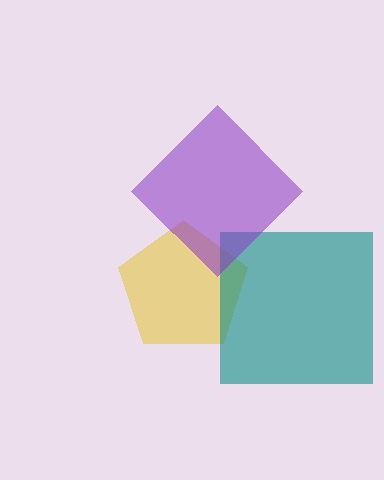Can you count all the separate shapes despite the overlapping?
Yes, there are 3 separate shapes.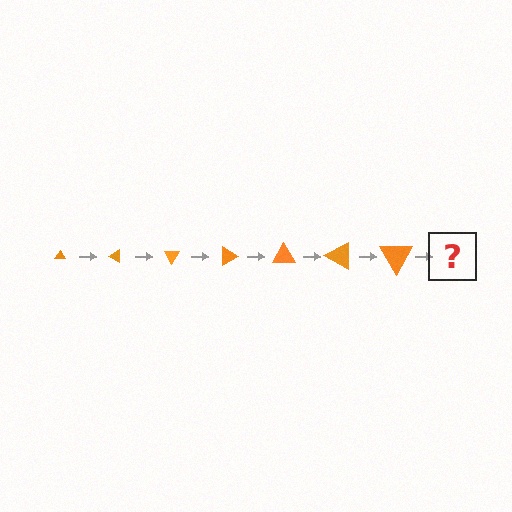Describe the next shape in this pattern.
It should be a triangle, larger than the previous one and rotated 210 degrees from the start.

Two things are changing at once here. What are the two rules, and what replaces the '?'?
The two rules are that the triangle grows larger each step and it rotates 30 degrees each step. The '?' should be a triangle, larger than the previous one and rotated 210 degrees from the start.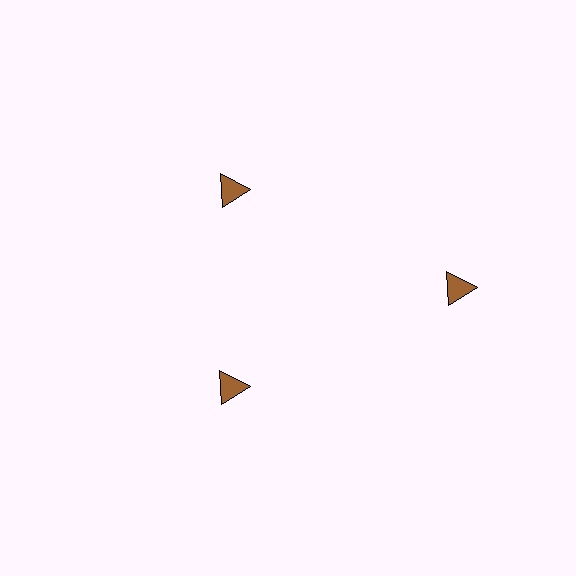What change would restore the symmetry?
The symmetry would be restored by moving it inward, back onto the ring so that all 3 triangles sit at equal angles and equal distance from the center.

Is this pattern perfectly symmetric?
No. The 3 brown triangles are arranged in a ring, but one element near the 3 o'clock position is pushed outward from the center, breaking the 3-fold rotational symmetry.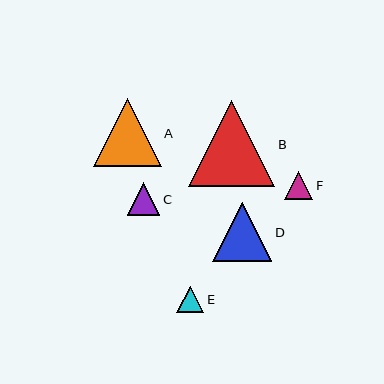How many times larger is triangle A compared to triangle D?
Triangle A is approximately 1.1 times the size of triangle D.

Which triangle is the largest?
Triangle B is the largest with a size of approximately 86 pixels.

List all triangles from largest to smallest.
From largest to smallest: B, A, D, C, F, E.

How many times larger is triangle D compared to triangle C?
Triangle D is approximately 1.8 times the size of triangle C.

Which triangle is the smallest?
Triangle E is the smallest with a size of approximately 27 pixels.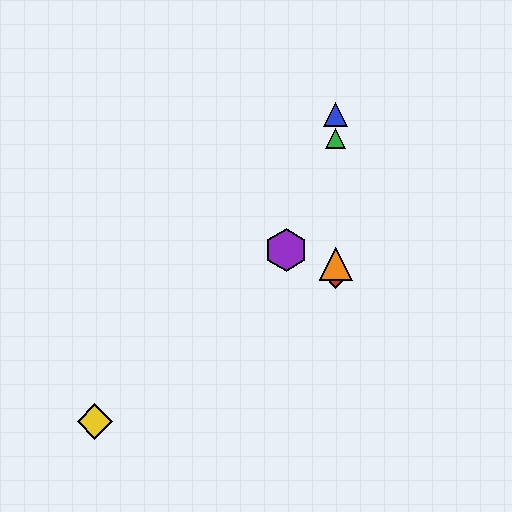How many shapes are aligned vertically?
4 shapes (the red diamond, the blue triangle, the green triangle, the orange triangle) are aligned vertically.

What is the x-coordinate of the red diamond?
The red diamond is at x≈336.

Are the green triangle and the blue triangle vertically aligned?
Yes, both are at x≈336.